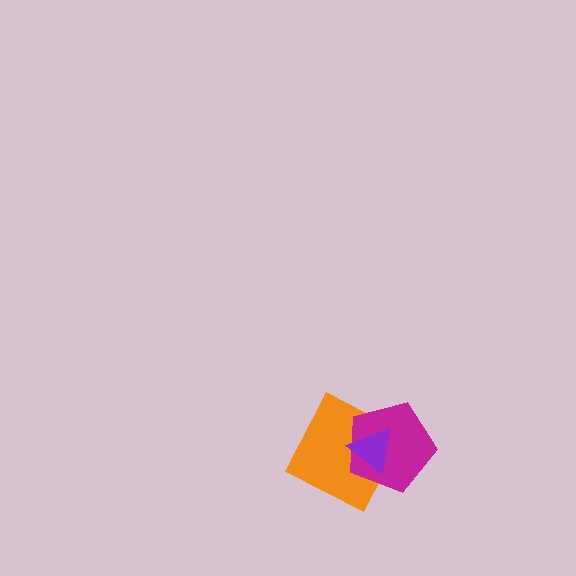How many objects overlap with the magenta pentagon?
2 objects overlap with the magenta pentagon.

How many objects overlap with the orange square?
2 objects overlap with the orange square.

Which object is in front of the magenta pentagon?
The purple triangle is in front of the magenta pentagon.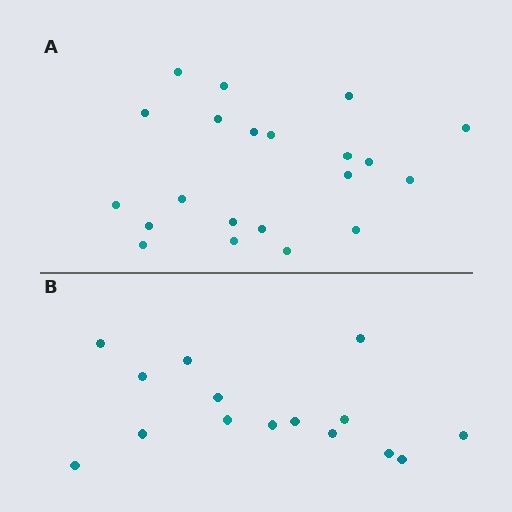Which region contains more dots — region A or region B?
Region A (the top region) has more dots.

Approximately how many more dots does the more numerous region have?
Region A has about 6 more dots than region B.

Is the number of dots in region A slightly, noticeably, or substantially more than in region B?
Region A has noticeably more, but not dramatically so. The ratio is roughly 1.4 to 1.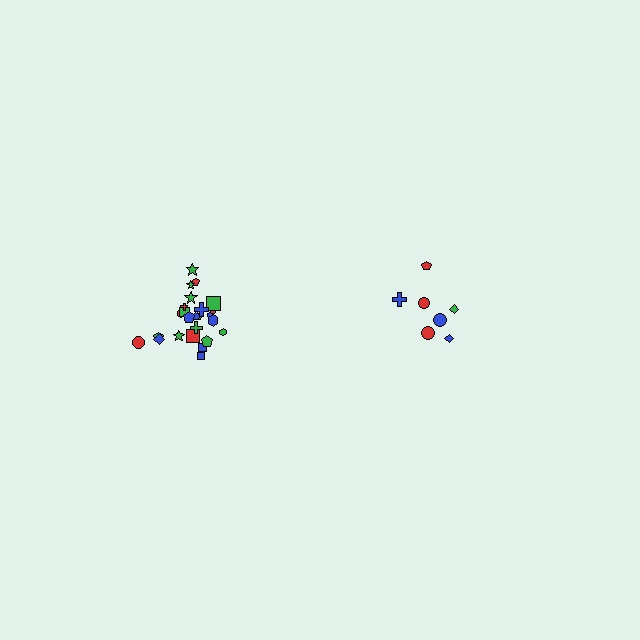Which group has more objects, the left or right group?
The left group.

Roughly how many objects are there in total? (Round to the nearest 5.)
Roughly 30 objects in total.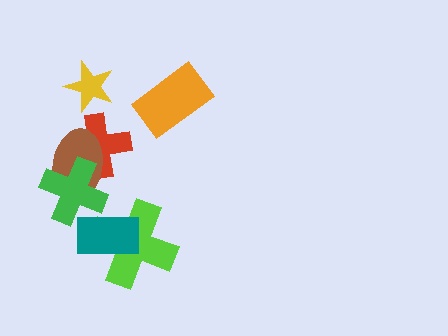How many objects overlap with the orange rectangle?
0 objects overlap with the orange rectangle.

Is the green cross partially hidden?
Yes, it is partially covered by another shape.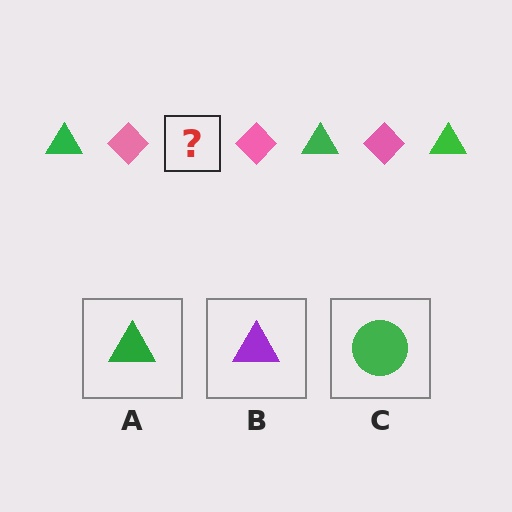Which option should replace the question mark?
Option A.